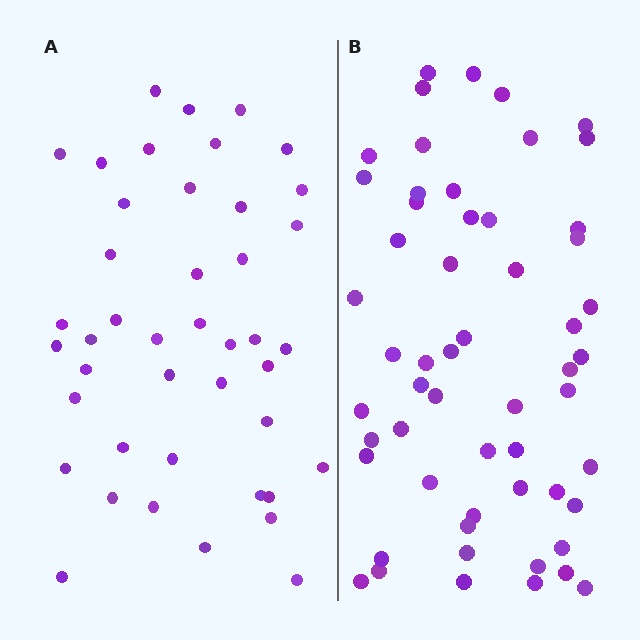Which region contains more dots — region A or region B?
Region B (the right region) has more dots.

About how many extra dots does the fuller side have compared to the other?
Region B has approximately 15 more dots than region A.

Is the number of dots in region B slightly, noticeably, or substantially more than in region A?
Region B has noticeably more, but not dramatically so. The ratio is roughly 1.3 to 1.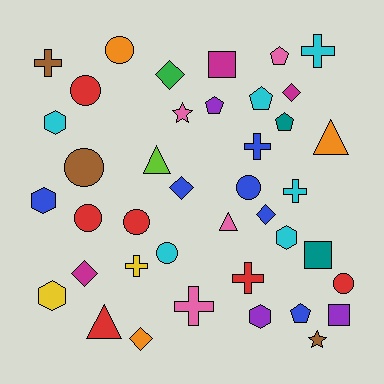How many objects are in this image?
There are 40 objects.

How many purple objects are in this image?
There are 3 purple objects.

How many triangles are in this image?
There are 4 triangles.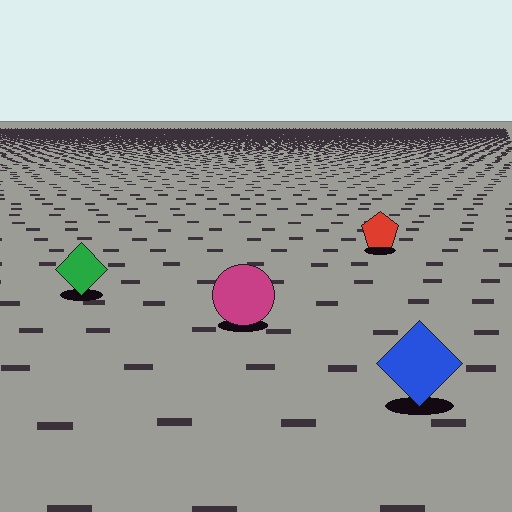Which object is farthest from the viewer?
The red pentagon is farthest from the viewer. It appears smaller and the ground texture around it is denser.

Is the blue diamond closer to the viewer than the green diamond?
Yes. The blue diamond is closer — you can tell from the texture gradient: the ground texture is coarser near it.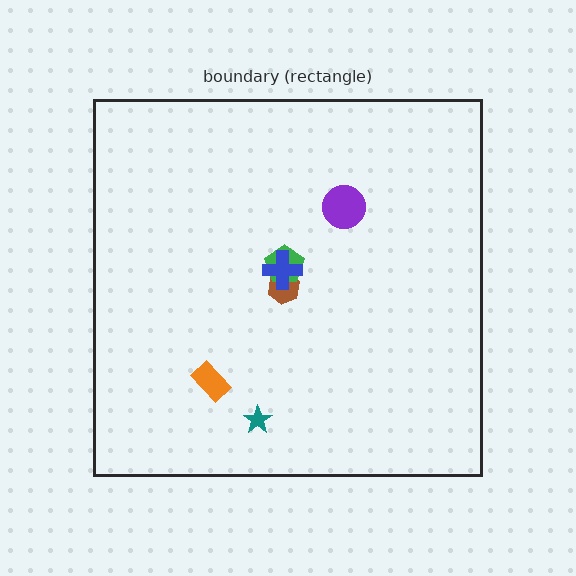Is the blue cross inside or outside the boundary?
Inside.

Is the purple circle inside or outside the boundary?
Inside.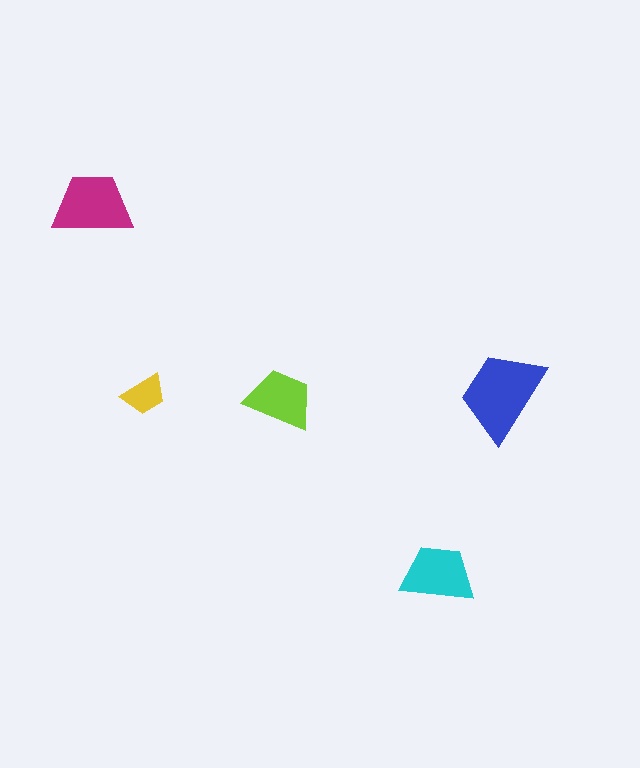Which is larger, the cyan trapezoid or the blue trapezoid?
The blue one.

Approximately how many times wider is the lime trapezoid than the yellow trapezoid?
About 1.5 times wider.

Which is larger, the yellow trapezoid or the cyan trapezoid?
The cyan one.